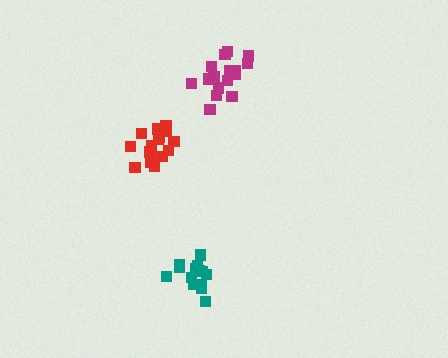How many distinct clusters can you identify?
There are 3 distinct clusters.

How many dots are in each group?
Group 1: 14 dots, Group 2: 17 dots, Group 3: 16 dots (47 total).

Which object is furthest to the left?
The red cluster is leftmost.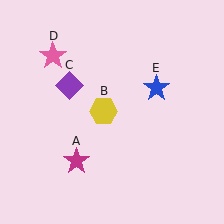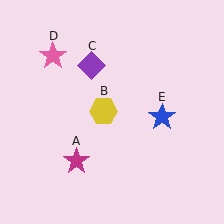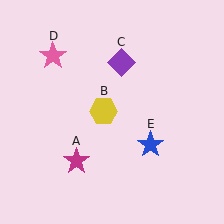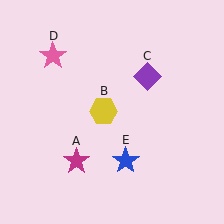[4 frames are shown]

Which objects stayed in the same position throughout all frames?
Magenta star (object A) and yellow hexagon (object B) and pink star (object D) remained stationary.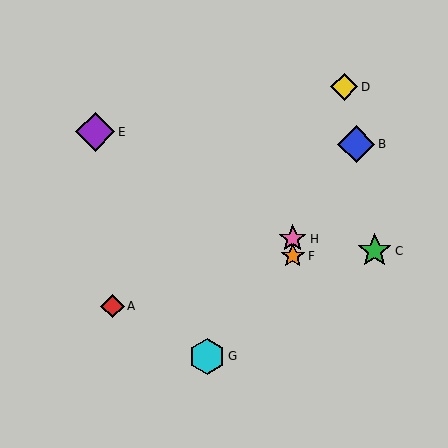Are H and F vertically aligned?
Yes, both are at x≈293.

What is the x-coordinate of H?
Object H is at x≈293.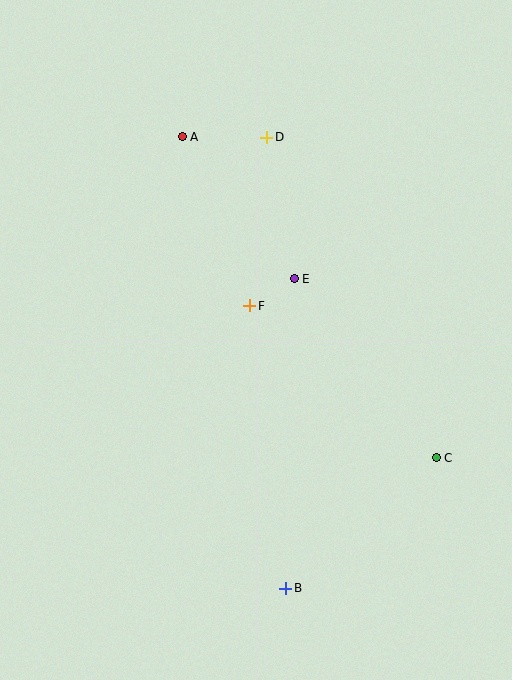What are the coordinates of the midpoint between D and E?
The midpoint between D and E is at (281, 208).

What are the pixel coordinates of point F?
Point F is at (250, 306).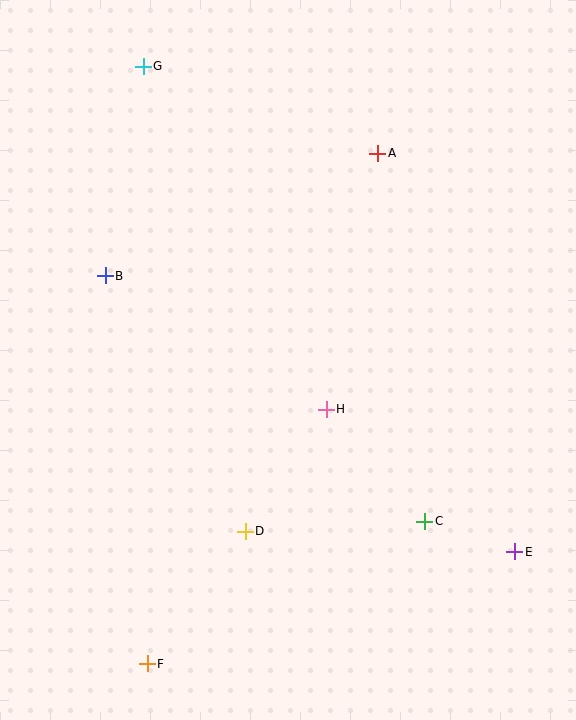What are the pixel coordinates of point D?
Point D is at (245, 531).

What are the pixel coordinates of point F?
Point F is at (147, 664).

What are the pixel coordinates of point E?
Point E is at (515, 552).